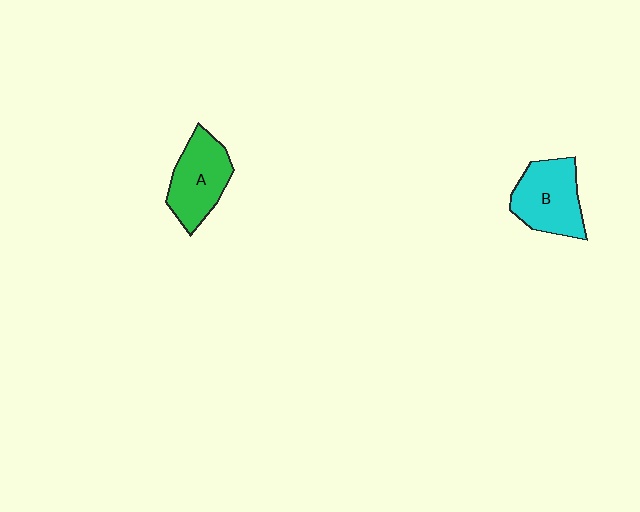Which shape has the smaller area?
Shape A (green).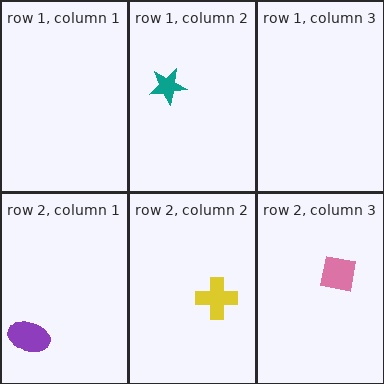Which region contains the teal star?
The row 1, column 2 region.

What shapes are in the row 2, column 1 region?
The purple ellipse.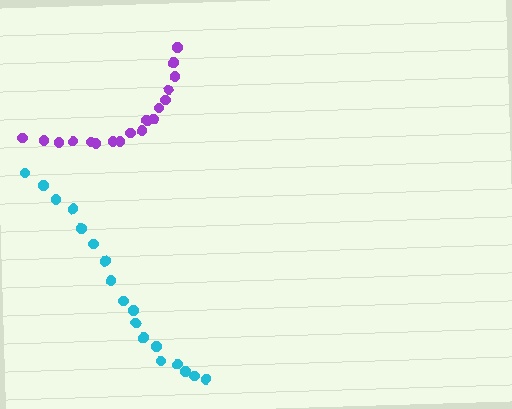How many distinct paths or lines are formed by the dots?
There are 2 distinct paths.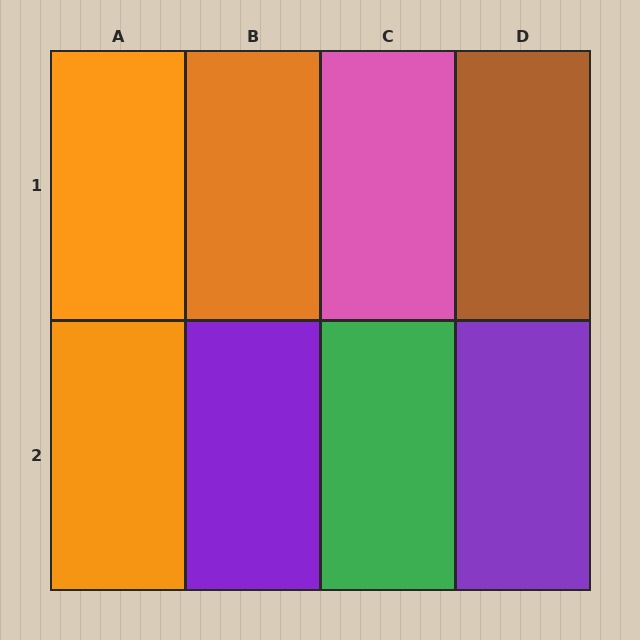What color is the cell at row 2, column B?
Purple.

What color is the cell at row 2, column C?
Green.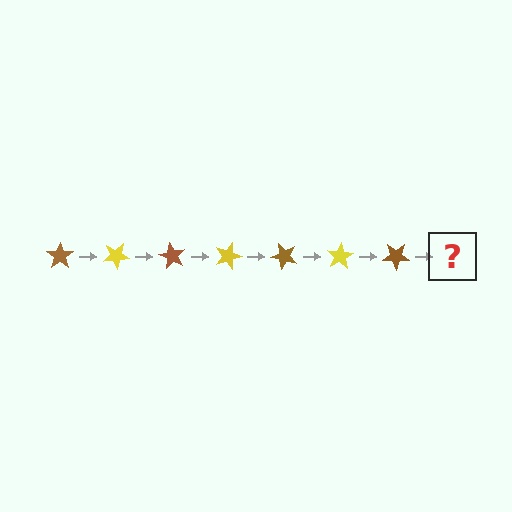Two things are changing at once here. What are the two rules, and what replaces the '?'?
The two rules are that it rotates 30 degrees each step and the color cycles through brown and yellow. The '?' should be a yellow star, rotated 210 degrees from the start.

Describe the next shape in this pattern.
It should be a yellow star, rotated 210 degrees from the start.